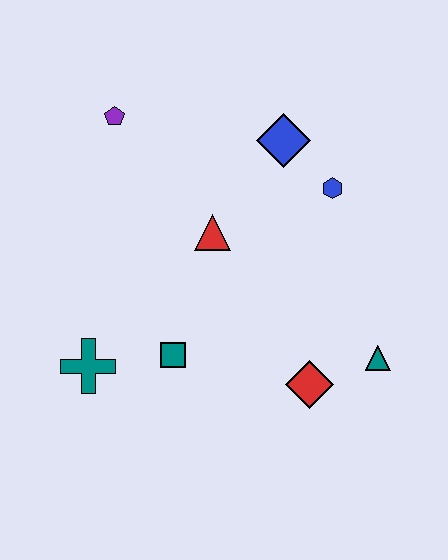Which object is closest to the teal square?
The teal cross is closest to the teal square.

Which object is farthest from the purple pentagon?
The teal triangle is farthest from the purple pentagon.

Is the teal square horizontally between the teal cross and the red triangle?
Yes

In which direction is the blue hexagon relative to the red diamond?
The blue hexagon is above the red diamond.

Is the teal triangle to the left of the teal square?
No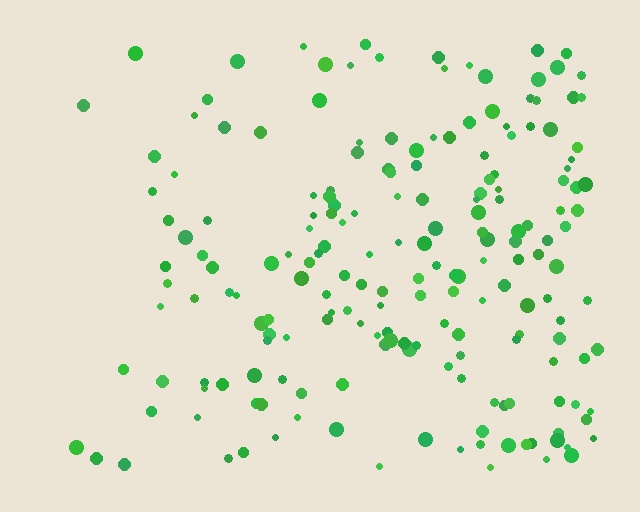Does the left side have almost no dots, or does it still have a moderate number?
Still a moderate number, just noticeably fewer than the right.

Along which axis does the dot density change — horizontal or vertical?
Horizontal.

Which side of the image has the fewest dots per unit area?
The left.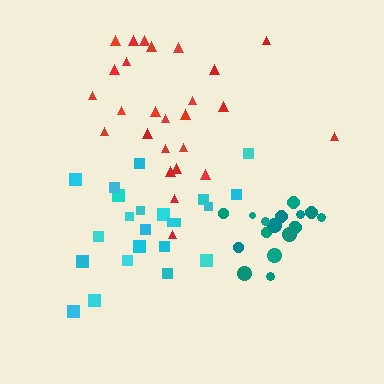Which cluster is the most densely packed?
Teal.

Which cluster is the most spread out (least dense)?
Red.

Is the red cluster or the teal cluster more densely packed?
Teal.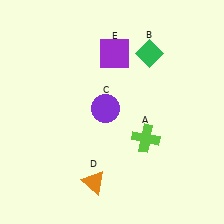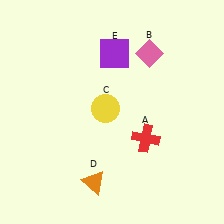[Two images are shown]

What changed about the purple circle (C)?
In Image 1, C is purple. In Image 2, it changed to yellow.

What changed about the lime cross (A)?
In Image 1, A is lime. In Image 2, it changed to red.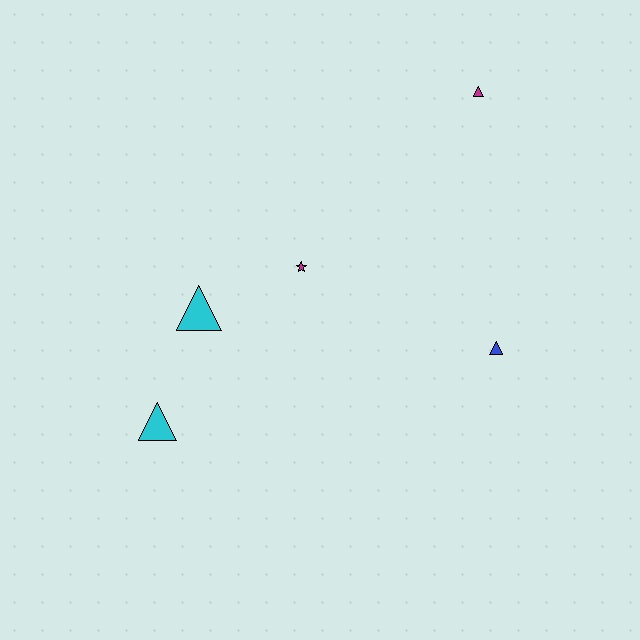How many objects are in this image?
There are 5 objects.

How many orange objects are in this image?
There are no orange objects.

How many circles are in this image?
There are no circles.